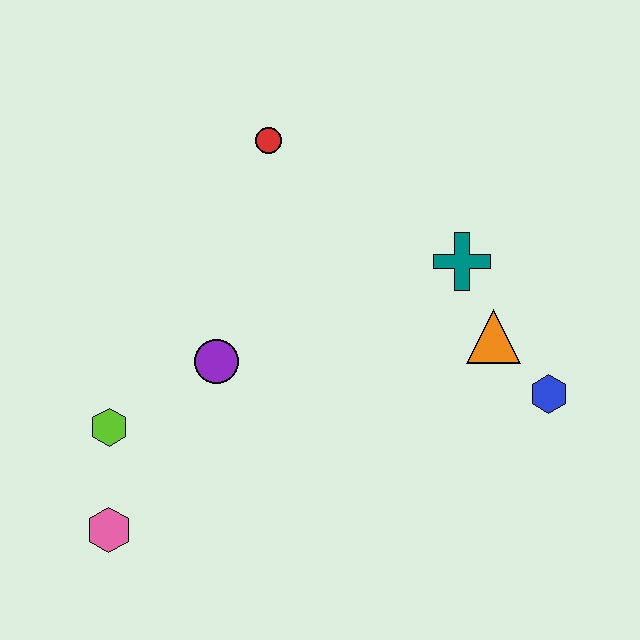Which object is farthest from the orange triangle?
The pink hexagon is farthest from the orange triangle.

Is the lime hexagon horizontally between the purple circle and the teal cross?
No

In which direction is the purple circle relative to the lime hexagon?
The purple circle is to the right of the lime hexagon.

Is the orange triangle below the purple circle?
No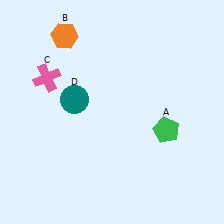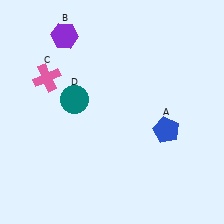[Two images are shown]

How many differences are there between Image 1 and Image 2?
There are 2 differences between the two images.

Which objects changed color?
A changed from green to blue. B changed from orange to purple.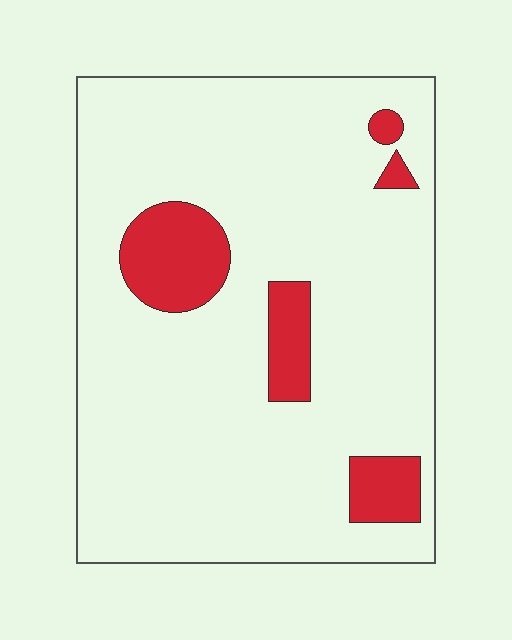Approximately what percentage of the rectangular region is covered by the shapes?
Approximately 10%.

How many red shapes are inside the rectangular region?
5.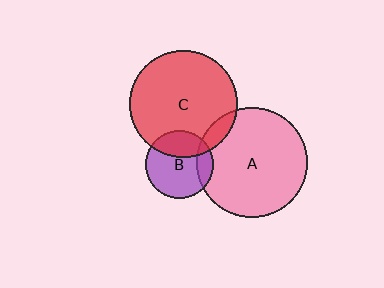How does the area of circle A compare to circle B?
Approximately 2.7 times.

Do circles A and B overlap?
Yes.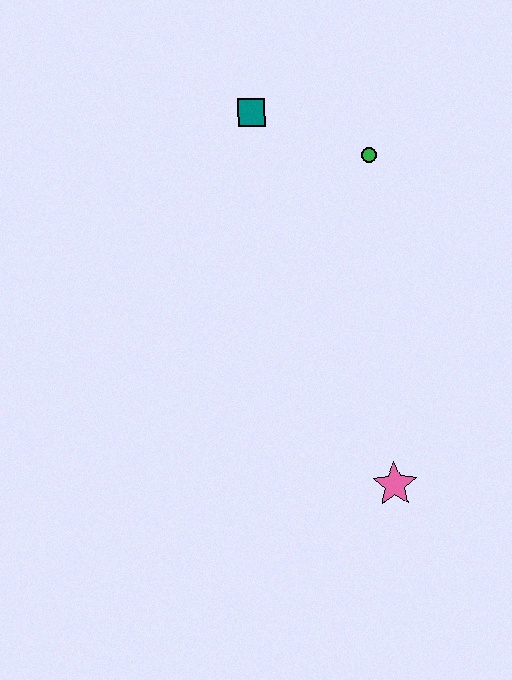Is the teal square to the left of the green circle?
Yes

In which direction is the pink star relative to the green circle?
The pink star is below the green circle.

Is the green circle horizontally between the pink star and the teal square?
Yes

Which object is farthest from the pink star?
The teal square is farthest from the pink star.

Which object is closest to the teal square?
The green circle is closest to the teal square.